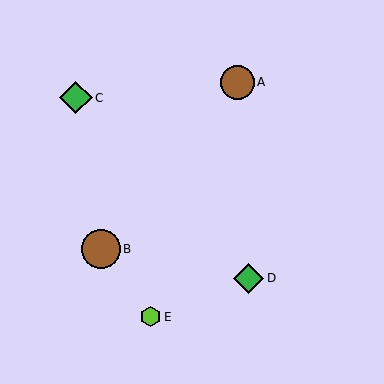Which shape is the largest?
The brown circle (labeled B) is the largest.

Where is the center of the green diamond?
The center of the green diamond is at (248, 278).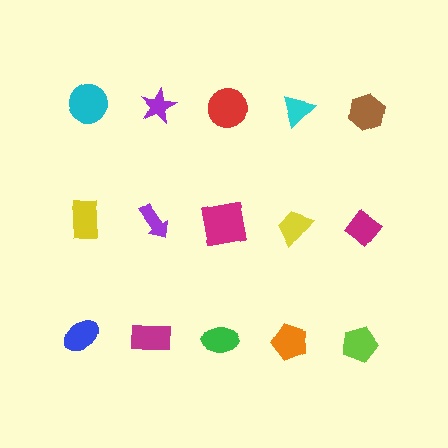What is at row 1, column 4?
A cyan triangle.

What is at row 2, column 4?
A yellow trapezoid.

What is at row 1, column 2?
A purple star.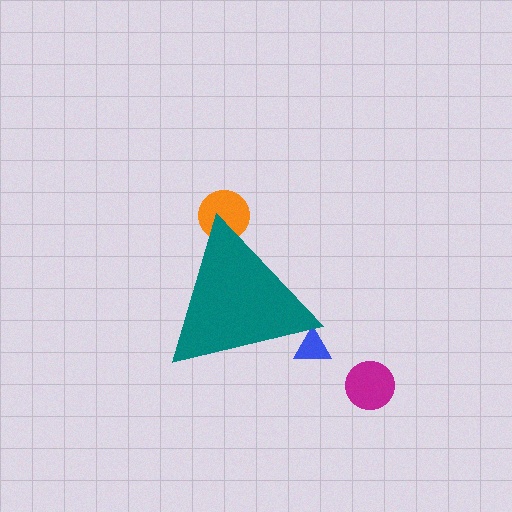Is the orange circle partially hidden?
Yes, the orange circle is partially hidden behind the teal triangle.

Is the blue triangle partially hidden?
Yes, the blue triangle is partially hidden behind the teal triangle.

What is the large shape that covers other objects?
A teal triangle.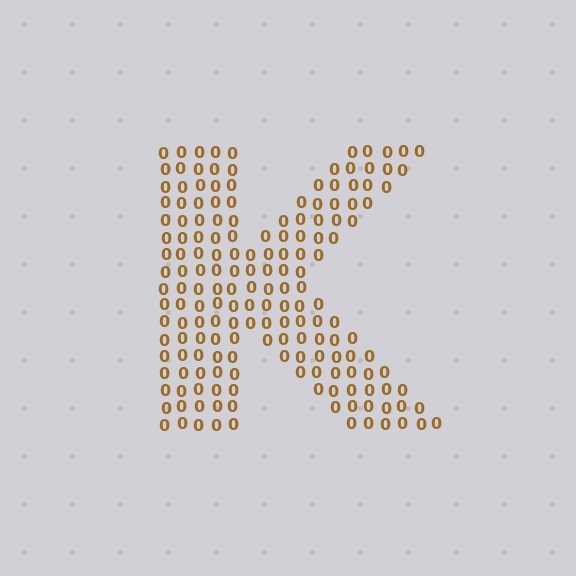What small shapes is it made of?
It is made of small digit 0's.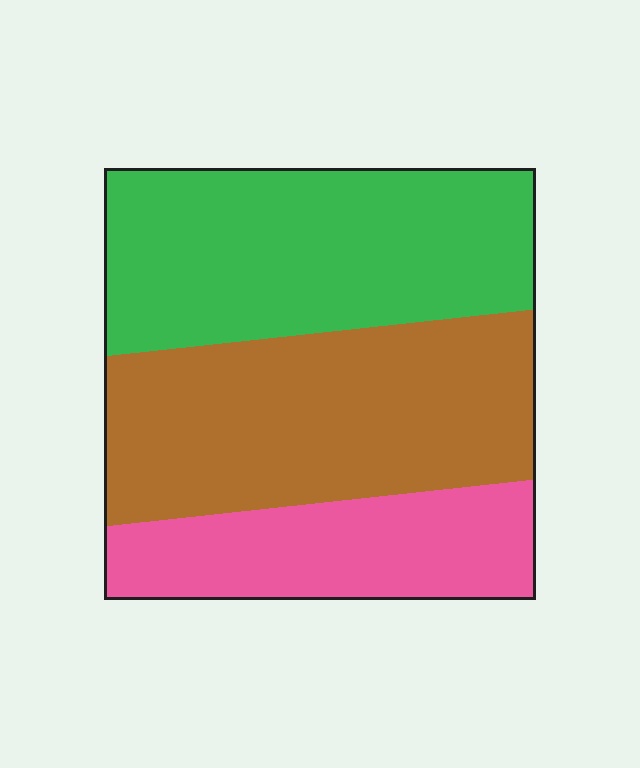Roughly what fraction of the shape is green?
Green takes up about three eighths (3/8) of the shape.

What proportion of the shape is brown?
Brown takes up between a quarter and a half of the shape.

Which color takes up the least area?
Pink, at roughly 20%.